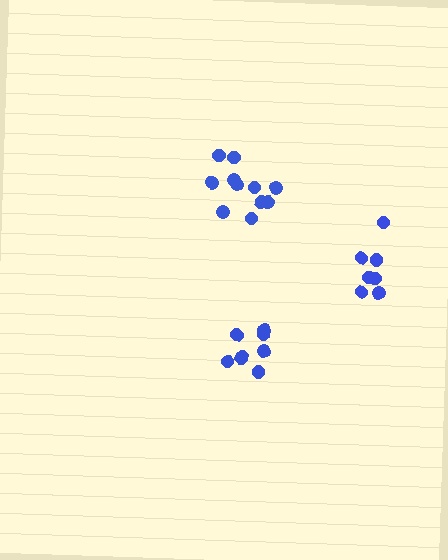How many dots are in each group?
Group 1: 7 dots, Group 2: 8 dots, Group 3: 11 dots (26 total).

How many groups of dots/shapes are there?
There are 3 groups.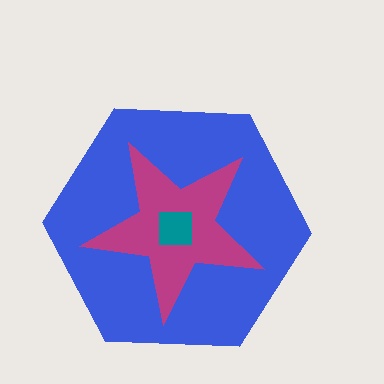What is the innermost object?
The teal square.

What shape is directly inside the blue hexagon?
The magenta star.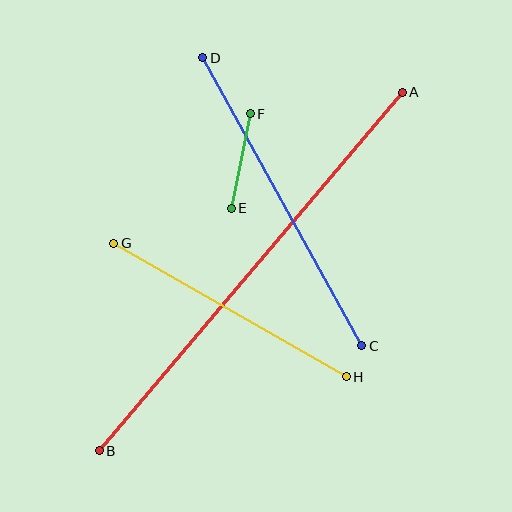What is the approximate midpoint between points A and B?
The midpoint is at approximately (251, 272) pixels.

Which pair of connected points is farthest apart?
Points A and B are farthest apart.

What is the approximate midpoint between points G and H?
The midpoint is at approximately (230, 310) pixels.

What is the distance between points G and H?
The distance is approximately 268 pixels.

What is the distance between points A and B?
The distance is approximately 469 pixels.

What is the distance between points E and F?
The distance is approximately 97 pixels.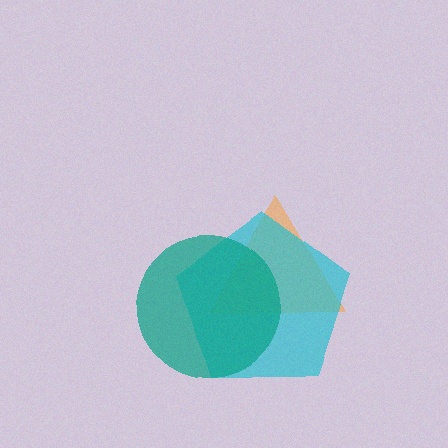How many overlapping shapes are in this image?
There are 3 overlapping shapes in the image.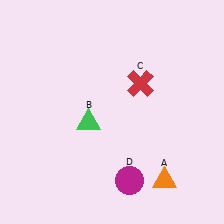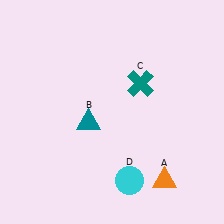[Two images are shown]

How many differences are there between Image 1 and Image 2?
There are 3 differences between the two images.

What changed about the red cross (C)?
In Image 1, C is red. In Image 2, it changed to teal.